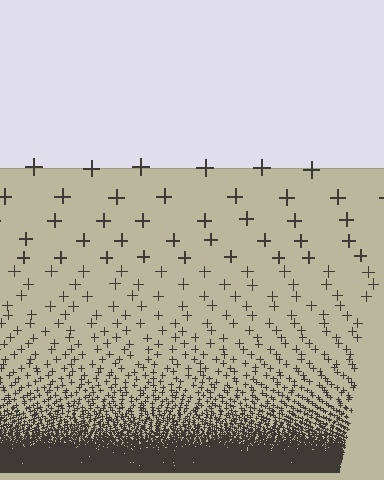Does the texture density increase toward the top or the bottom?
Density increases toward the bottom.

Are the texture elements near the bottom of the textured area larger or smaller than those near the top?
Smaller. The gradient is inverted — elements near the bottom are smaller and denser.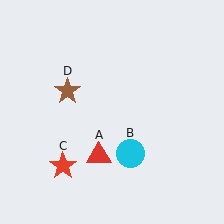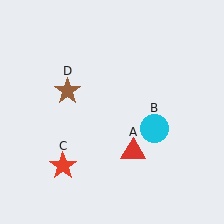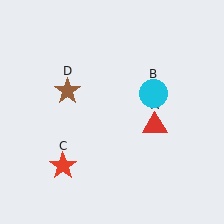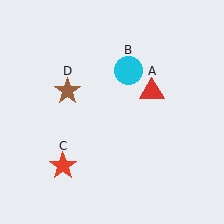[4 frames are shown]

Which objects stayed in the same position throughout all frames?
Red star (object C) and brown star (object D) remained stationary.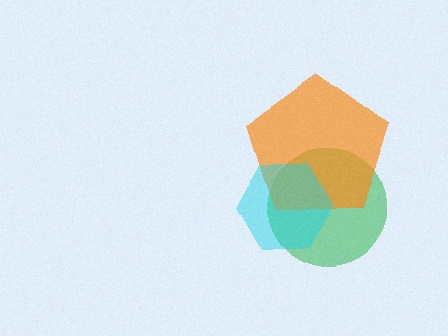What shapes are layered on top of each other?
The layered shapes are: a green circle, an orange pentagon, a cyan hexagon.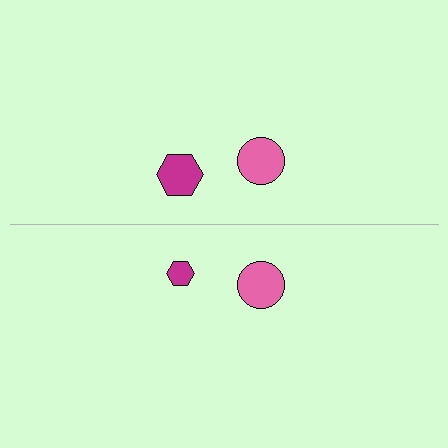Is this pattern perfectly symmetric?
No, the pattern is not perfectly symmetric. The magenta hexagon on the bottom side has a different size than its mirror counterpart.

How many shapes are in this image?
There are 4 shapes in this image.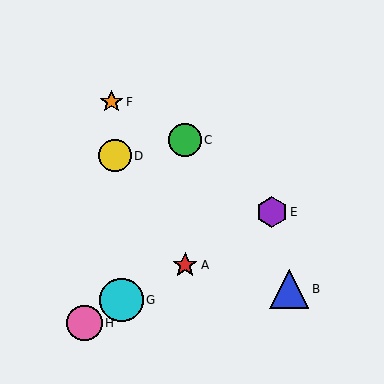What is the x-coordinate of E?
Object E is at x≈272.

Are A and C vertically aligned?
Yes, both are at x≈185.